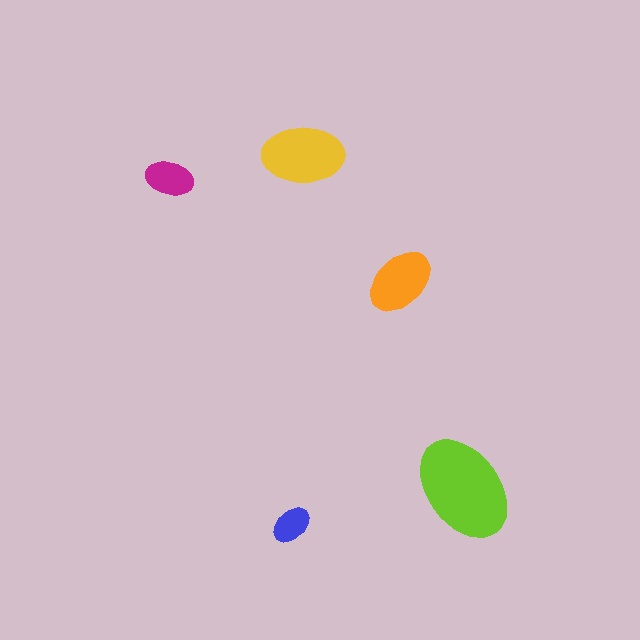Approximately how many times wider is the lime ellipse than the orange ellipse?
About 1.5 times wider.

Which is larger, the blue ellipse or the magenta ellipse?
The magenta one.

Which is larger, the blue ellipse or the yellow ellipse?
The yellow one.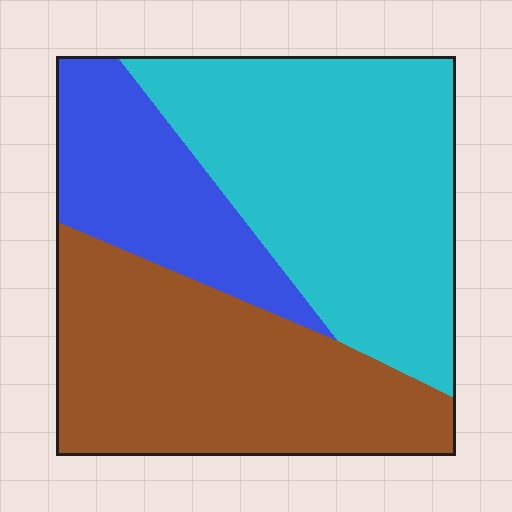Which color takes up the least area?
Blue, at roughly 20%.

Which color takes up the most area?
Cyan, at roughly 45%.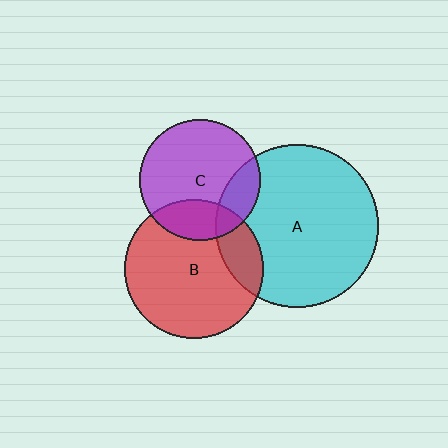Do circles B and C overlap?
Yes.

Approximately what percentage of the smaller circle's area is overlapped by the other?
Approximately 25%.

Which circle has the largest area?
Circle A (cyan).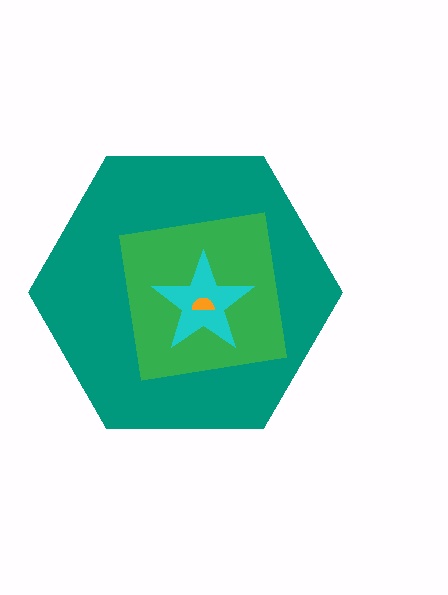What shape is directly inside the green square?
The cyan star.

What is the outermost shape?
The teal hexagon.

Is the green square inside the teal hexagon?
Yes.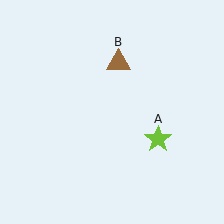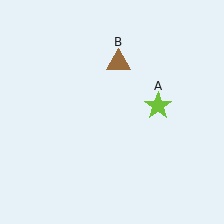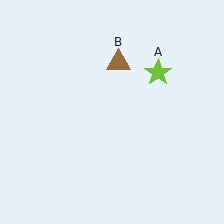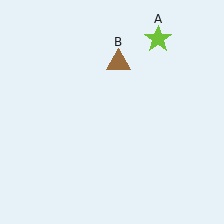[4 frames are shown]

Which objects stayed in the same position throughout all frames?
Brown triangle (object B) remained stationary.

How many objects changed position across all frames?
1 object changed position: lime star (object A).